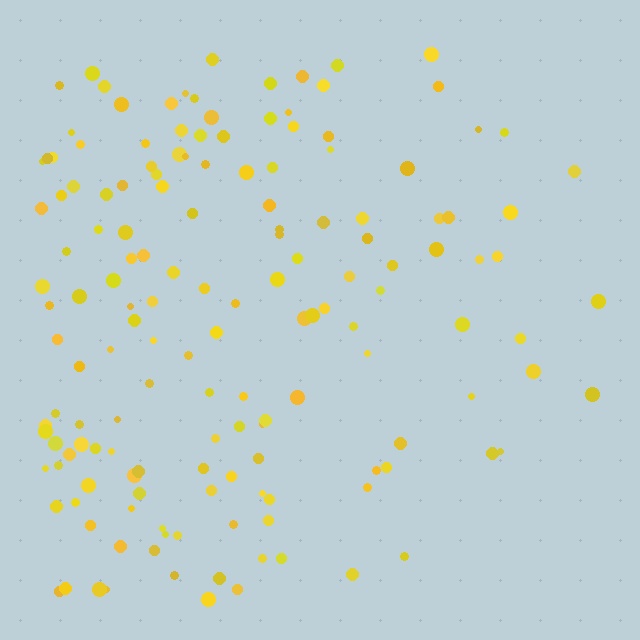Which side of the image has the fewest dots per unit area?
The right.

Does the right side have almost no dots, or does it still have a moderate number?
Still a moderate number, just noticeably fewer than the left.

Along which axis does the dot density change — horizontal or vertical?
Horizontal.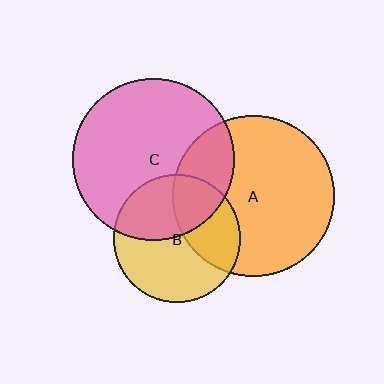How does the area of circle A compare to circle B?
Approximately 1.6 times.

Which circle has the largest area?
Circle C (pink).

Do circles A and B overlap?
Yes.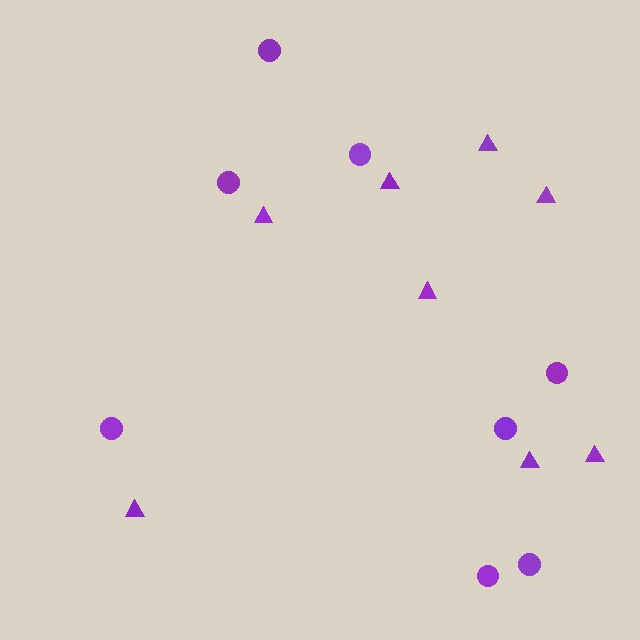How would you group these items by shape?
There are 2 groups: one group of triangles (8) and one group of circles (8).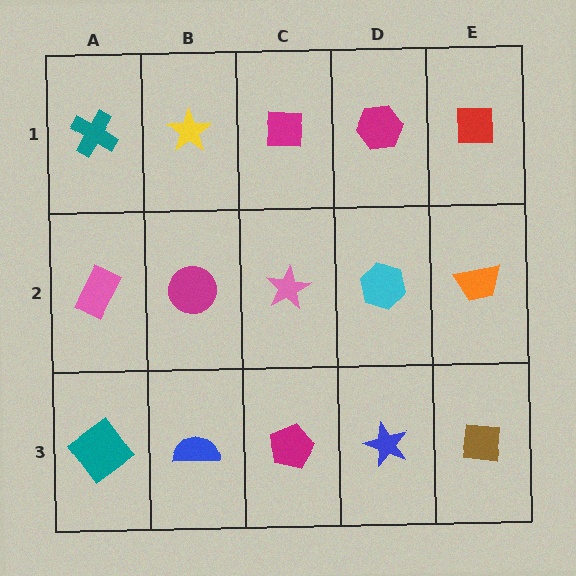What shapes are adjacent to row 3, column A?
A pink rectangle (row 2, column A), a blue semicircle (row 3, column B).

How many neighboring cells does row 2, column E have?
3.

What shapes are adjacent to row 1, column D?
A cyan hexagon (row 2, column D), a magenta square (row 1, column C), a red square (row 1, column E).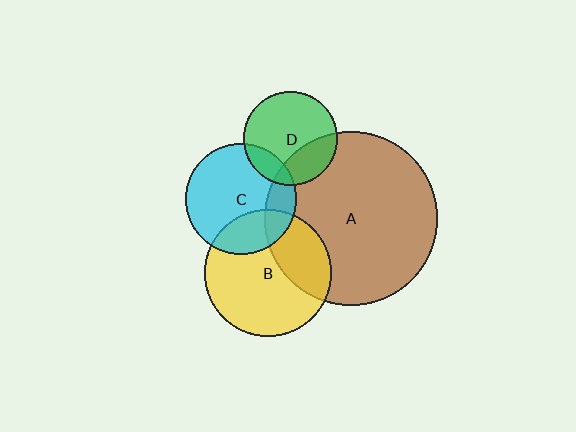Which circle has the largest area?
Circle A (brown).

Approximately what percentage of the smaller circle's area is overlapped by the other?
Approximately 25%.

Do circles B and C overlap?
Yes.